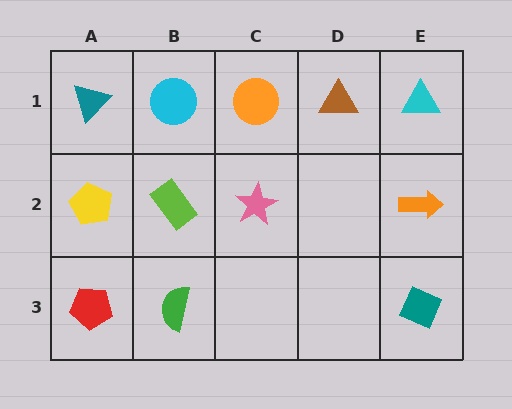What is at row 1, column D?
A brown triangle.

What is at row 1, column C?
An orange circle.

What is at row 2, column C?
A pink star.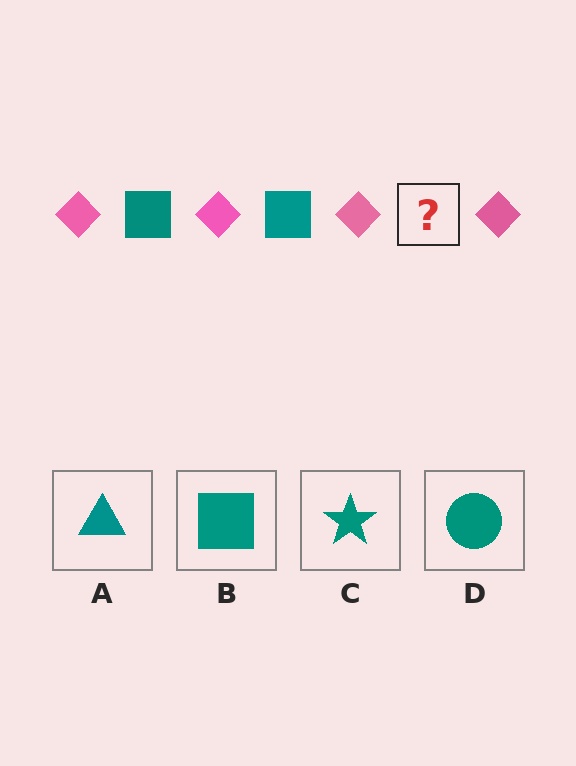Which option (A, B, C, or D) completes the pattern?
B.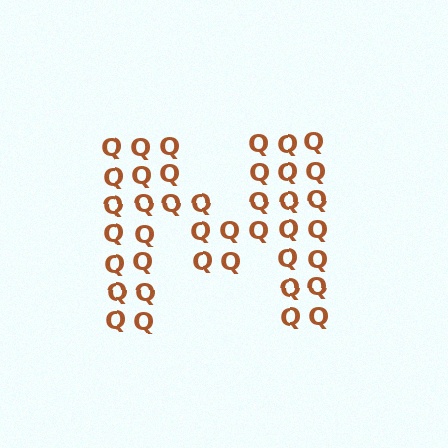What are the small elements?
The small elements are letter Q's.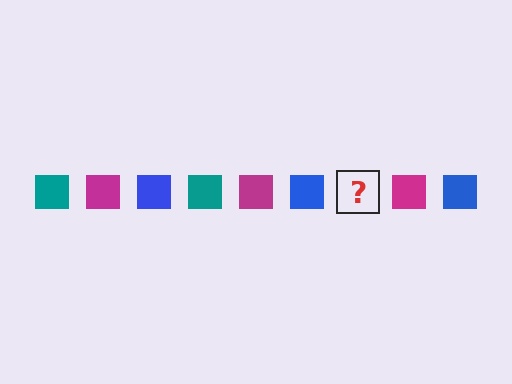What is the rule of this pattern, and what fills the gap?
The rule is that the pattern cycles through teal, magenta, blue squares. The gap should be filled with a teal square.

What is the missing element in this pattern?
The missing element is a teal square.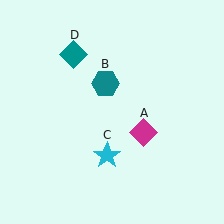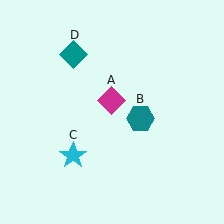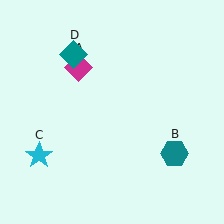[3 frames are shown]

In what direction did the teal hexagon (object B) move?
The teal hexagon (object B) moved down and to the right.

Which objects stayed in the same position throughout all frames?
Teal diamond (object D) remained stationary.